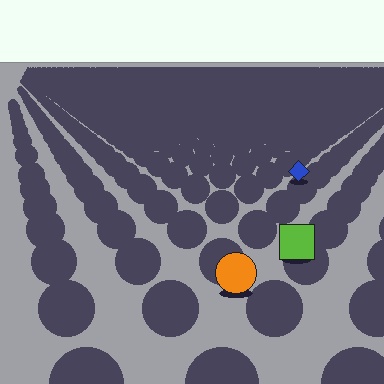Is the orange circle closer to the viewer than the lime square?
Yes. The orange circle is closer — you can tell from the texture gradient: the ground texture is coarser near it.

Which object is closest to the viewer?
The orange circle is closest. The texture marks near it are larger and more spread out.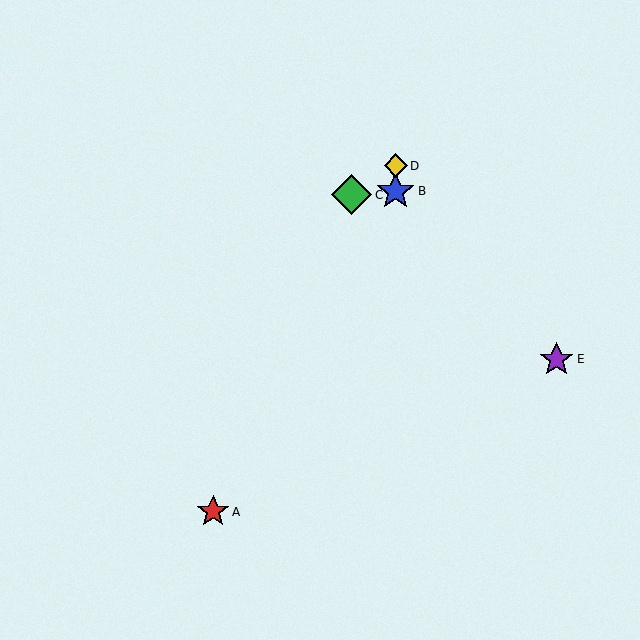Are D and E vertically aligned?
No, D is at x≈396 and E is at x≈557.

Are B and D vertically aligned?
Yes, both are at x≈396.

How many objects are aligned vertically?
2 objects (B, D) are aligned vertically.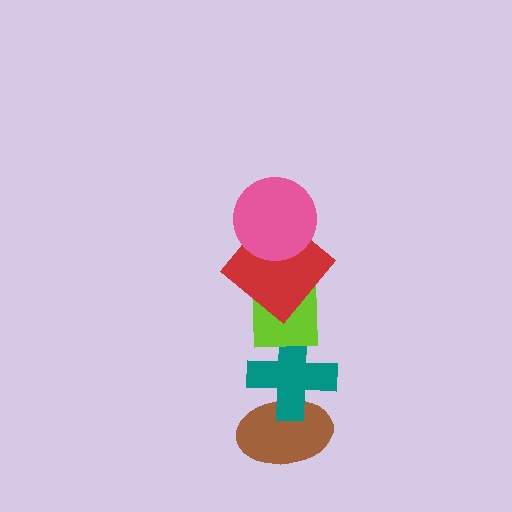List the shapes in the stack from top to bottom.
From top to bottom: the pink circle, the red diamond, the lime square, the teal cross, the brown ellipse.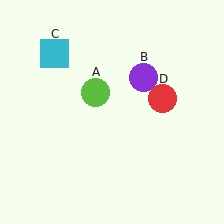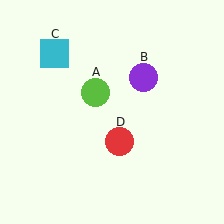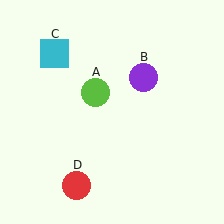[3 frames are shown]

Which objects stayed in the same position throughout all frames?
Lime circle (object A) and purple circle (object B) and cyan square (object C) remained stationary.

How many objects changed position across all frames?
1 object changed position: red circle (object D).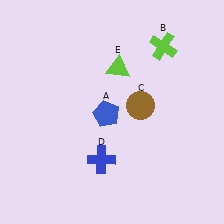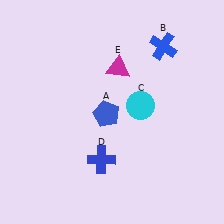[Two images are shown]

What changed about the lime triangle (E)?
In Image 1, E is lime. In Image 2, it changed to magenta.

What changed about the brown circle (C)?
In Image 1, C is brown. In Image 2, it changed to cyan.